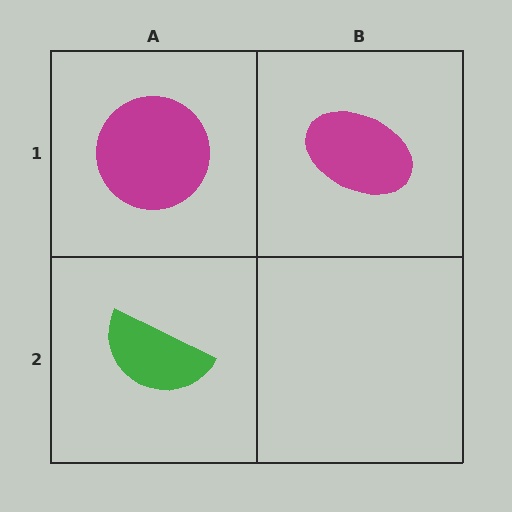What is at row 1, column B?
A magenta ellipse.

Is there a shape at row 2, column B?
No, that cell is empty.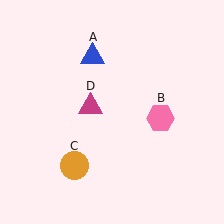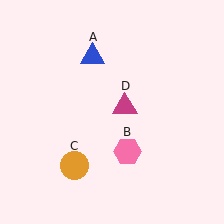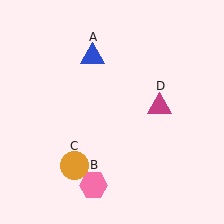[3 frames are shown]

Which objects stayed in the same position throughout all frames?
Blue triangle (object A) and orange circle (object C) remained stationary.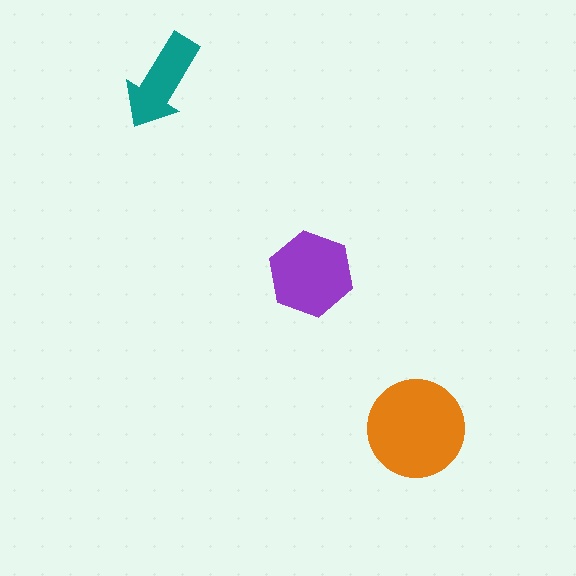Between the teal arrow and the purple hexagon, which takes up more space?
The purple hexagon.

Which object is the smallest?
The teal arrow.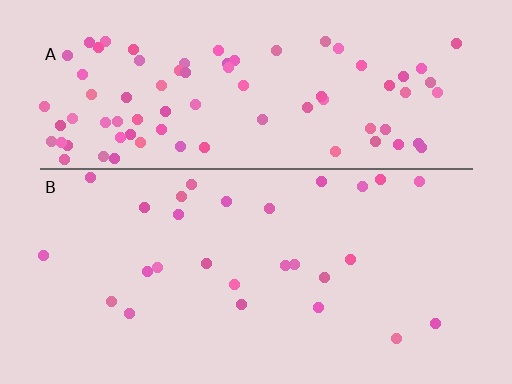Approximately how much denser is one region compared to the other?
Approximately 3.2× — region A over region B.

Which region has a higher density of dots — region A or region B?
A (the top).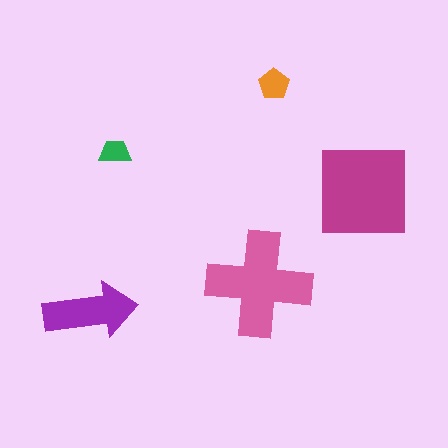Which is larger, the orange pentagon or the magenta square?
The magenta square.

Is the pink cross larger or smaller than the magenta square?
Smaller.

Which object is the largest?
The magenta square.